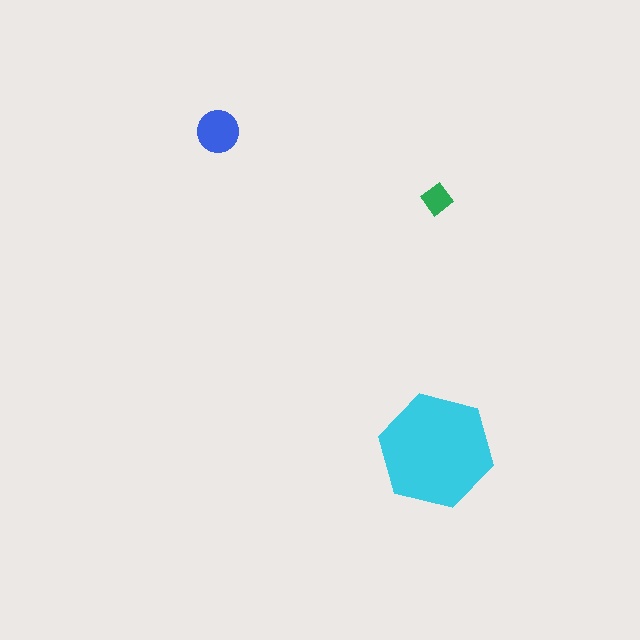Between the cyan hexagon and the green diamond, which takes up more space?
The cyan hexagon.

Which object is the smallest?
The green diamond.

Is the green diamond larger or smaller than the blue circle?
Smaller.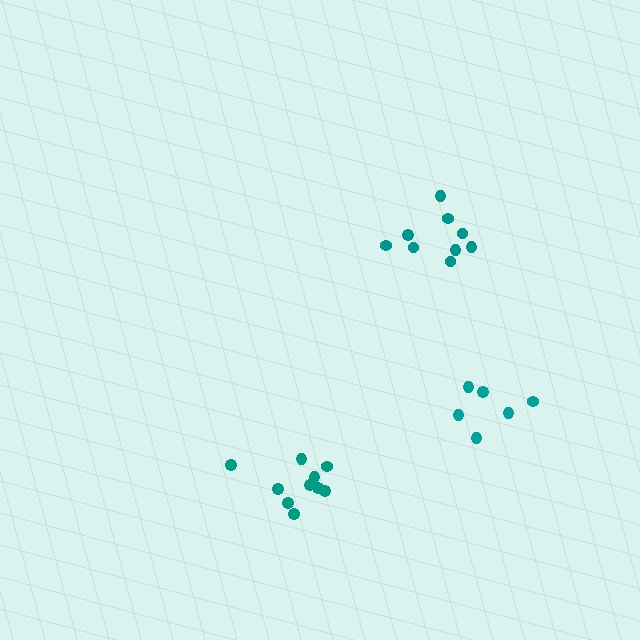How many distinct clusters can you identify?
There are 3 distinct clusters.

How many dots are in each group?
Group 1: 6 dots, Group 2: 9 dots, Group 3: 10 dots (25 total).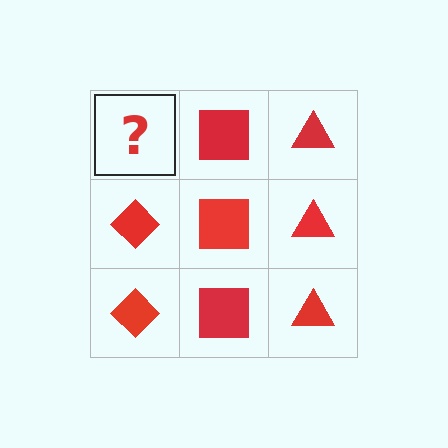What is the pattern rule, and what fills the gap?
The rule is that each column has a consistent shape. The gap should be filled with a red diamond.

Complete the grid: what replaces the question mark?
The question mark should be replaced with a red diamond.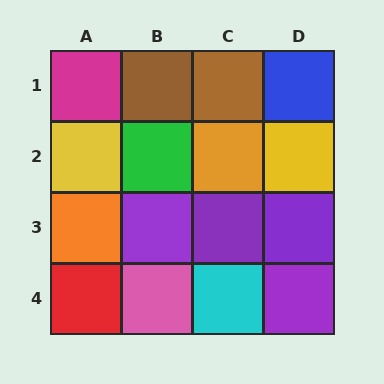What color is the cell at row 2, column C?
Orange.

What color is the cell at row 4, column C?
Cyan.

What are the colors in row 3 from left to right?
Orange, purple, purple, purple.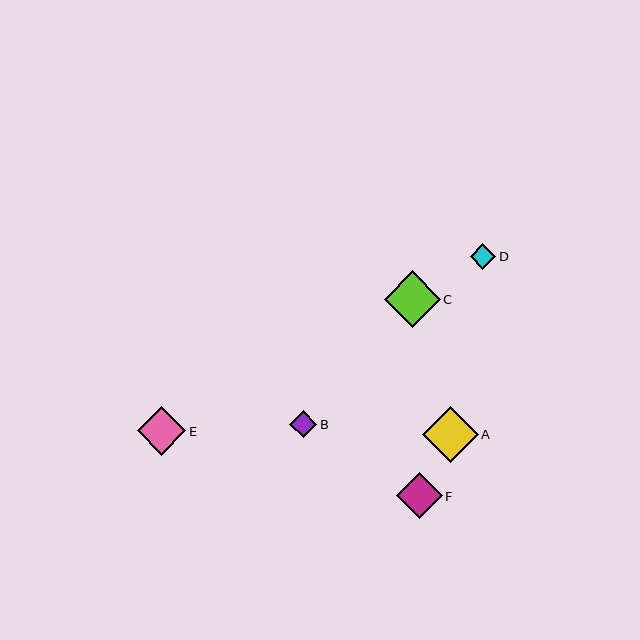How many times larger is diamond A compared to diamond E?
Diamond A is approximately 1.2 times the size of diamond E.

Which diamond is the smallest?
Diamond D is the smallest with a size of approximately 26 pixels.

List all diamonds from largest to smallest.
From largest to smallest: C, A, E, F, B, D.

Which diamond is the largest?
Diamond C is the largest with a size of approximately 56 pixels.